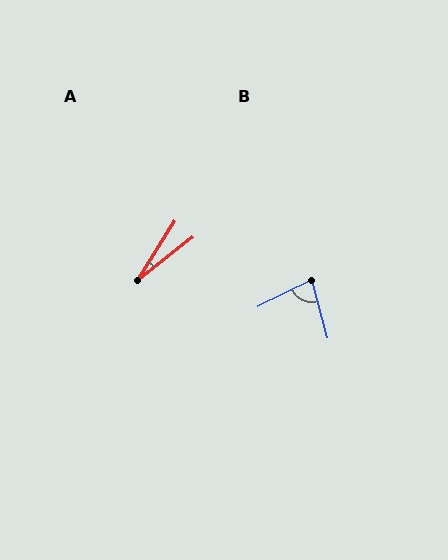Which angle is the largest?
B, at approximately 79 degrees.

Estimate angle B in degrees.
Approximately 79 degrees.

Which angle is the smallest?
A, at approximately 19 degrees.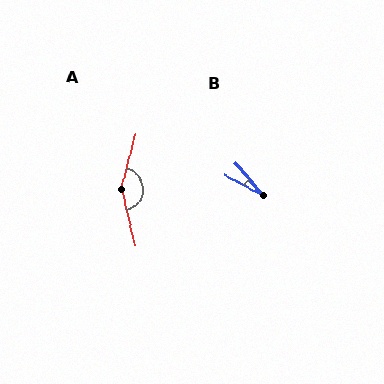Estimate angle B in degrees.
Approximately 21 degrees.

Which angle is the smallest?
B, at approximately 21 degrees.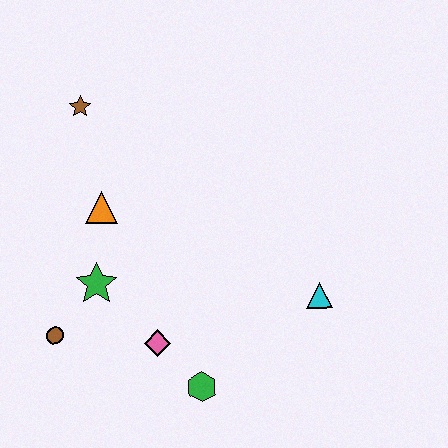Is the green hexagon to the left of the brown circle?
No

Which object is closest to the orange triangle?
The green star is closest to the orange triangle.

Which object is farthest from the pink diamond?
The brown star is farthest from the pink diamond.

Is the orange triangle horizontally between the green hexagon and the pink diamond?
No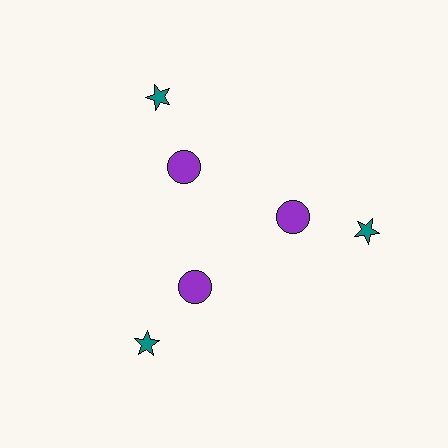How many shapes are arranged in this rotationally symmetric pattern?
There are 6 shapes, arranged in 3 groups of 2.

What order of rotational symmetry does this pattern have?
This pattern has 3-fold rotational symmetry.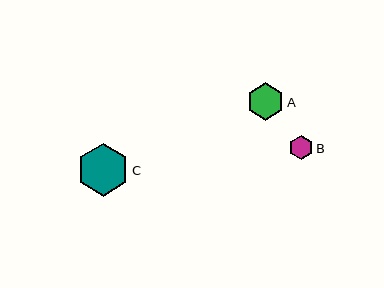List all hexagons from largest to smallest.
From largest to smallest: C, A, B.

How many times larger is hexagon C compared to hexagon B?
Hexagon C is approximately 2.2 times the size of hexagon B.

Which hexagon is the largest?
Hexagon C is the largest with a size of approximately 52 pixels.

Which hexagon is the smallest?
Hexagon B is the smallest with a size of approximately 24 pixels.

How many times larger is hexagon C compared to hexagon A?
Hexagon C is approximately 1.4 times the size of hexagon A.